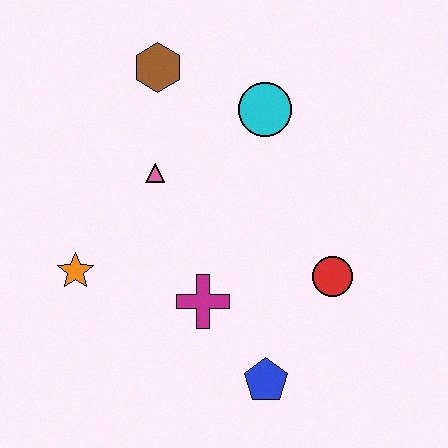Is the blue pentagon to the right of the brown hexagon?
Yes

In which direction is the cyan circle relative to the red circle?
The cyan circle is above the red circle.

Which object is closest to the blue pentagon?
The magenta cross is closest to the blue pentagon.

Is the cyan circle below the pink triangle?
No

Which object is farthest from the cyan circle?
The blue pentagon is farthest from the cyan circle.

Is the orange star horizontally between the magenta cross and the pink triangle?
No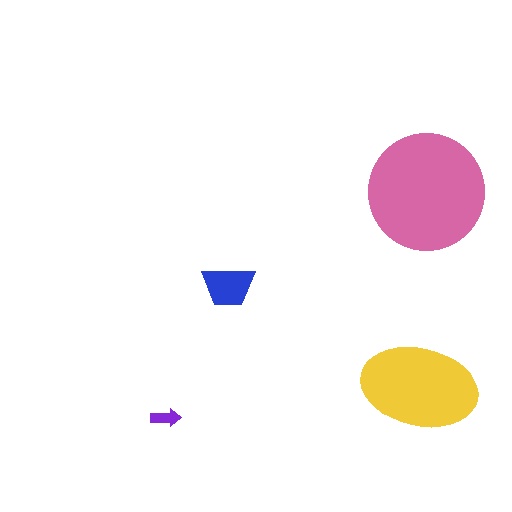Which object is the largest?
The pink circle.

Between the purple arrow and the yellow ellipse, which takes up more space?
The yellow ellipse.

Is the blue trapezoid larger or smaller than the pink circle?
Smaller.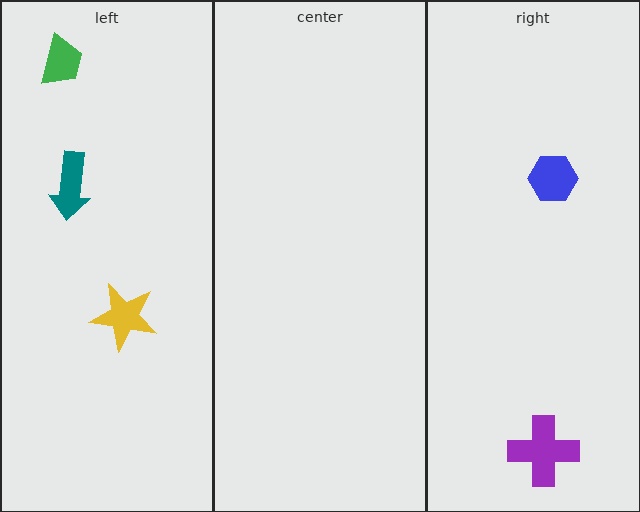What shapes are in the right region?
The purple cross, the blue hexagon.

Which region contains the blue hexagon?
The right region.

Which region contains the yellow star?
The left region.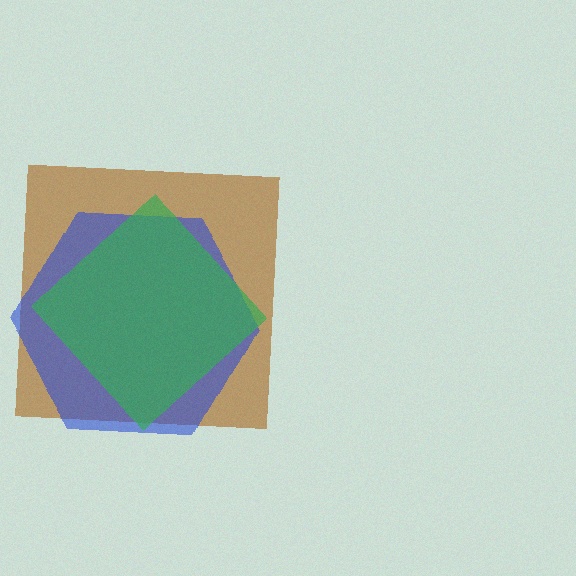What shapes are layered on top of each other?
The layered shapes are: a brown square, a blue hexagon, a green diamond.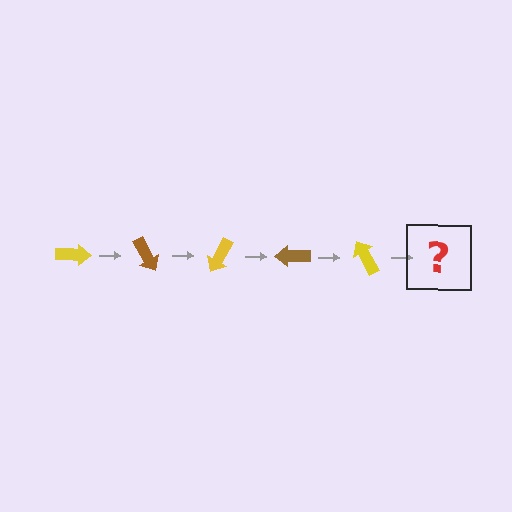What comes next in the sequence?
The next element should be a brown arrow, rotated 300 degrees from the start.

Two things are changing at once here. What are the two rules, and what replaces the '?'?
The two rules are that it rotates 60 degrees each step and the color cycles through yellow and brown. The '?' should be a brown arrow, rotated 300 degrees from the start.